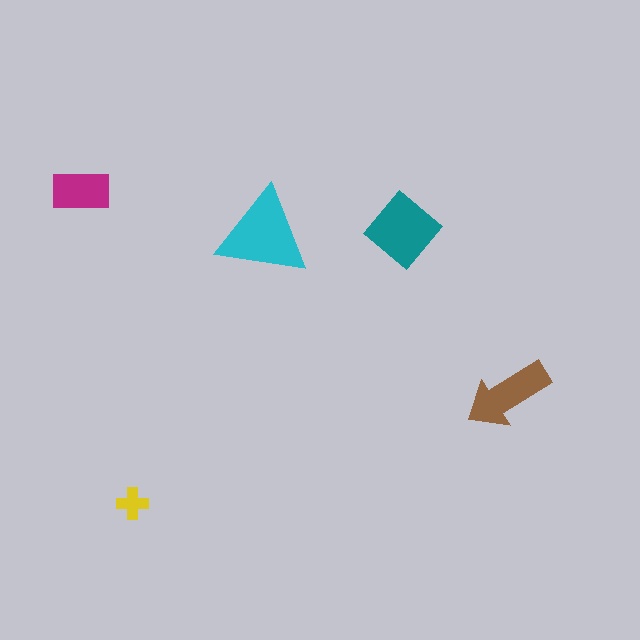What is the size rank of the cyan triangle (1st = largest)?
1st.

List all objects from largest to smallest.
The cyan triangle, the teal diamond, the brown arrow, the magenta rectangle, the yellow cross.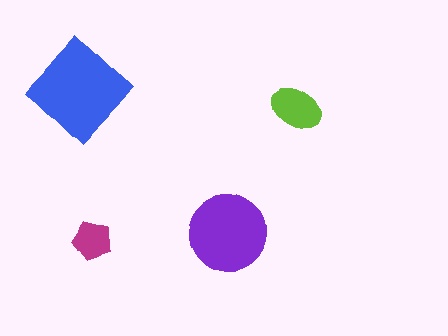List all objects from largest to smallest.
The blue diamond, the purple circle, the lime ellipse, the magenta pentagon.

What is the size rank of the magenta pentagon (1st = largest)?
4th.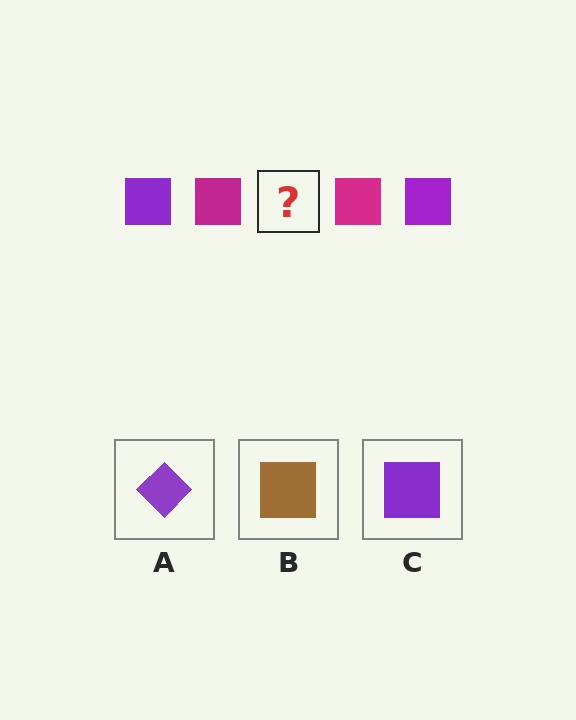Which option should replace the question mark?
Option C.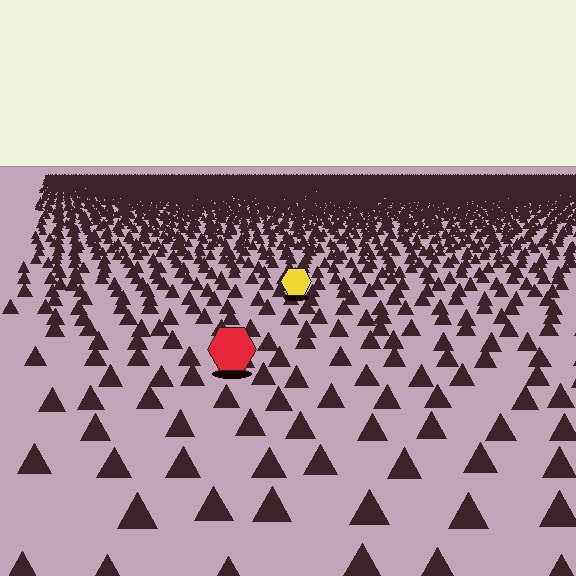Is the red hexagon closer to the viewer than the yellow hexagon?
Yes. The red hexagon is closer — you can tell from the texture gradient: the ground texture is coarser near it.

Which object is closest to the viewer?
The red hexagon is closest. The texture marks near it are larger and more spread out.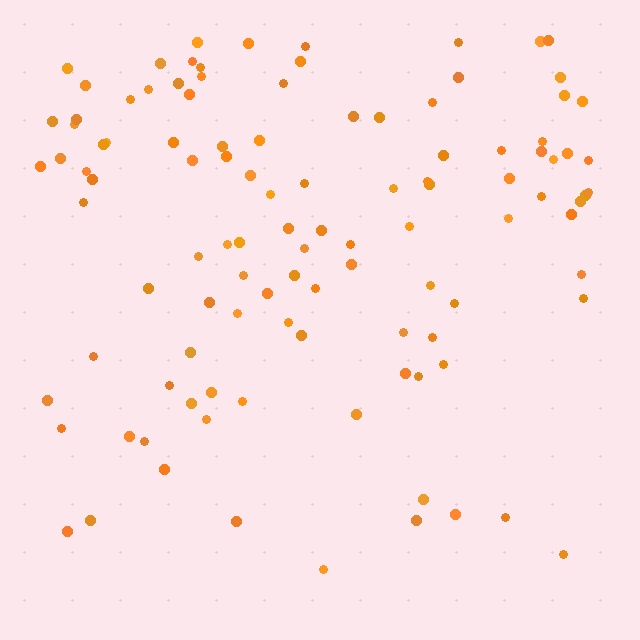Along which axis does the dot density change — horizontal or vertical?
Vertical.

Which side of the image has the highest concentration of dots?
The top.